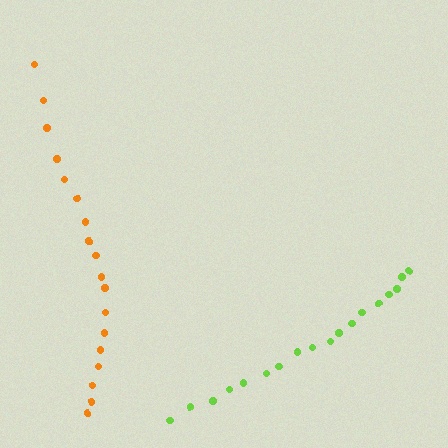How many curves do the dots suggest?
There are 2 distinct paths.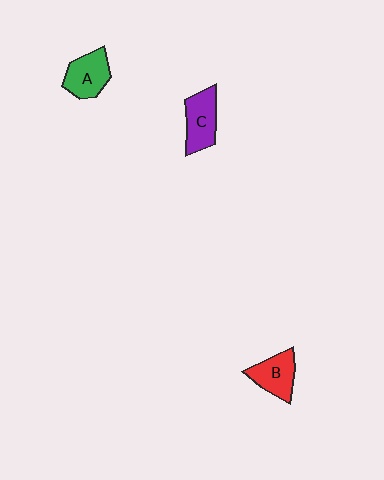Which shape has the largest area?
Shape C (purple).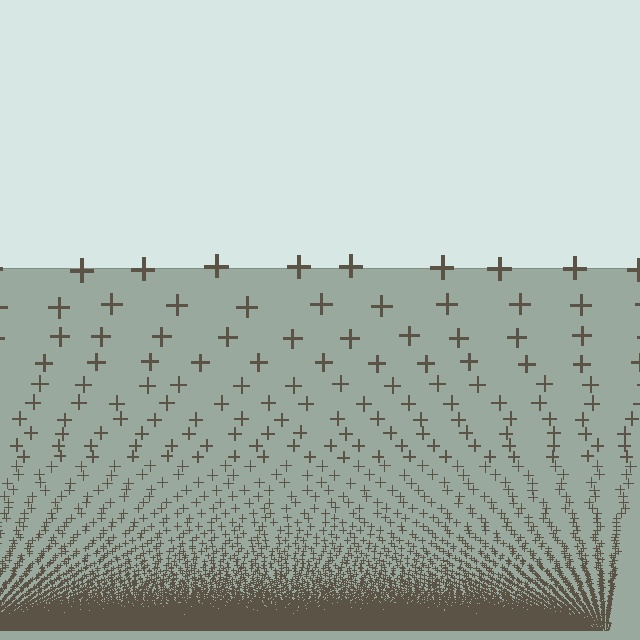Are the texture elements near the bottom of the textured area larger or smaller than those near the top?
Smaller. The gradient is inverted — elements near the bottom are smaller and denser.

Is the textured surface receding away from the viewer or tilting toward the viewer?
The surface appears to tilt toward the viewer. Texture elements get larger and sparser toward the top.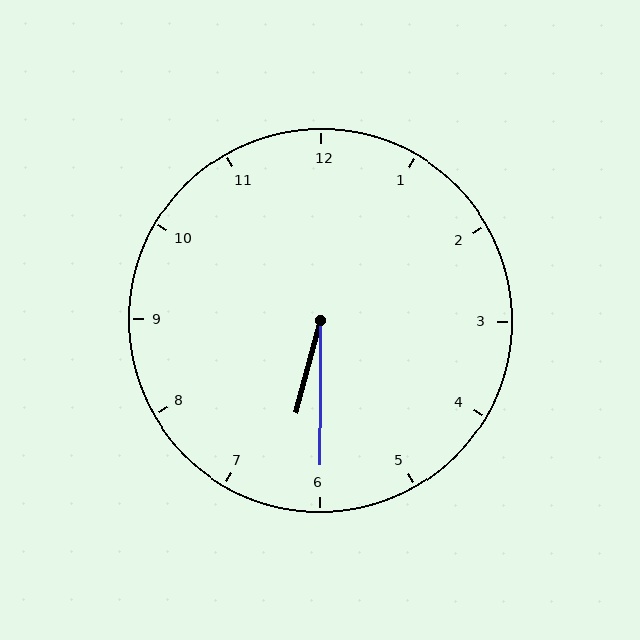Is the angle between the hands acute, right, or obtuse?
It is acute.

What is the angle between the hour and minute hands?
Approximately 15 degrees.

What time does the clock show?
6:30.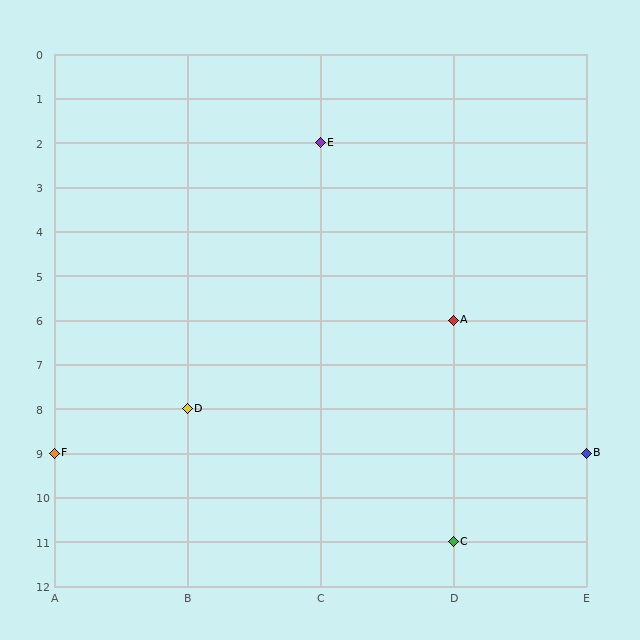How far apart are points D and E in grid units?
Points D and E are 1 column and 6 rows apart (about 6.1 grid units diagonally).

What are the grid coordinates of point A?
Point A is at grid coordinates (D, 6).